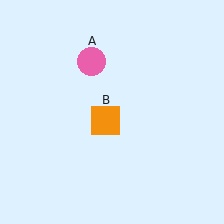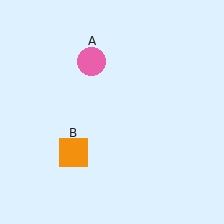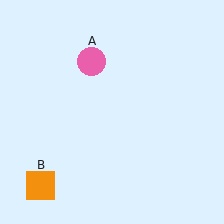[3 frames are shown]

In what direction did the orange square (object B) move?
The orange square (object B) moved down and to the left.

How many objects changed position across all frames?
1 object changed position: orange square (object B).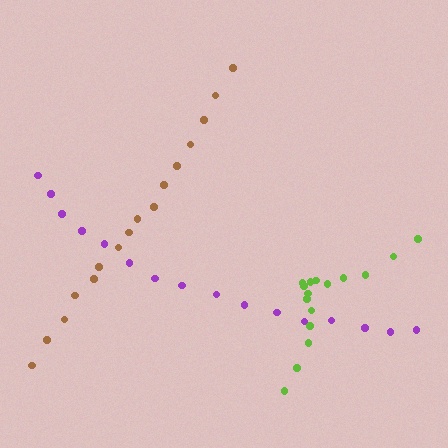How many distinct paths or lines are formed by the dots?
There are 3 distinct paths.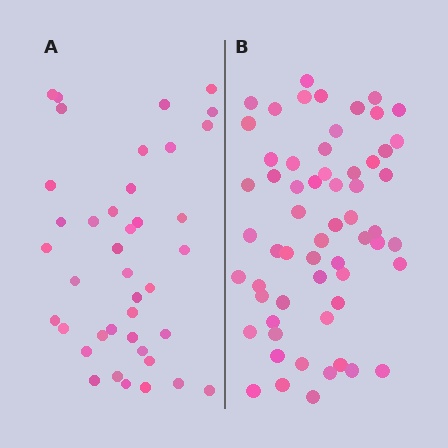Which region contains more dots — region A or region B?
Region B (the right region) has more dots.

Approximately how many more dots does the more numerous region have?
Region B has approximately 20 more dots than region A.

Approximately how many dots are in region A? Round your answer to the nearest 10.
About 40 dots.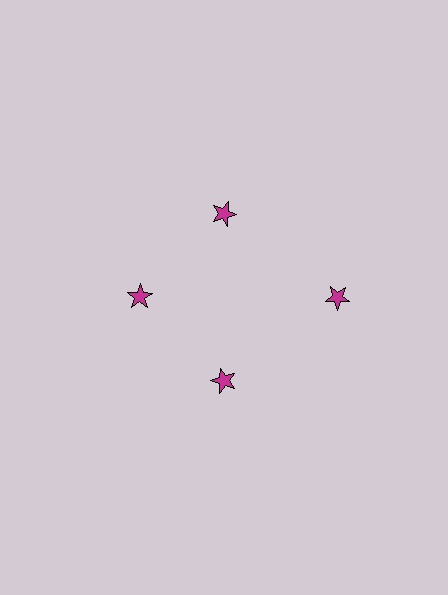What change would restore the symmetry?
The symmetry would be restored by moving it inward, back onto the ring so that all 4 stars sit at equal angles and equal distance from the center.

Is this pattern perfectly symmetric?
No. The 4 magenta stars are arranged in a ring, but one element near the 3 o'clock position is pushed outward from the center, breaking the 4-fold rotational symmetry.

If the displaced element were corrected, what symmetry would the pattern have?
It would have 4-fold rotational symmetry — the pattern would map onto itself every 90 degrees.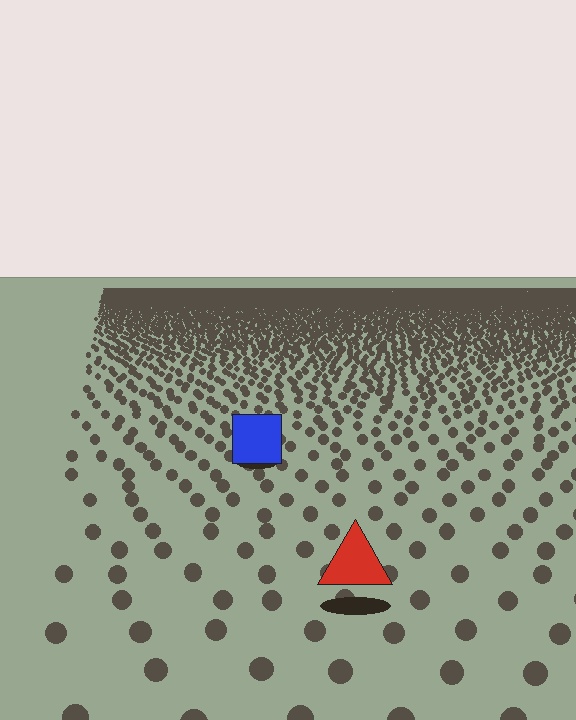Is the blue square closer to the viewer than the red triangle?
No. The red triangle is closer — you can tell from the texture gradient: the ground texture is coarser near it.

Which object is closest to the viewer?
The red triangle is closest. The texture marks near it are larger and more spread out.